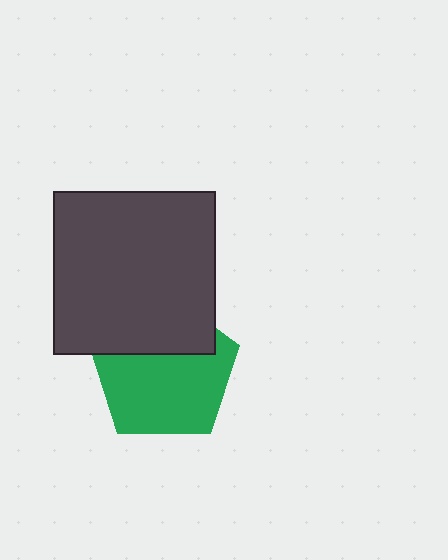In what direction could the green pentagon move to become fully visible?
The green pentagon could move down. That would shift it out from behind the dark gray square entirely.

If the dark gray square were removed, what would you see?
You would see the complete green pentagon.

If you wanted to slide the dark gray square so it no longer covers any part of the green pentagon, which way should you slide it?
Slide it up — that is the most direct way to separate the two shapes.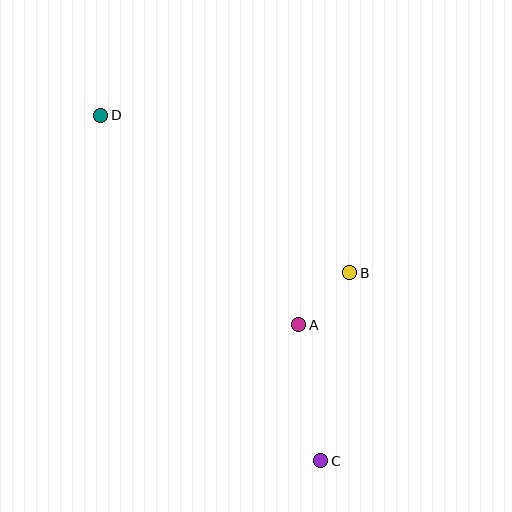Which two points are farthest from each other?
Points C and D are farthest from each other.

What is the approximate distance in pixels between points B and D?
The distance between B and D is approximately 295 pixels.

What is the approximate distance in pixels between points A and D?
The distance between A and D is approximately 288 pixels.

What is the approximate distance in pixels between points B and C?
The distance between B and C is approximately 190 pixels.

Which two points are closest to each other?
Points A and B are closest to each other.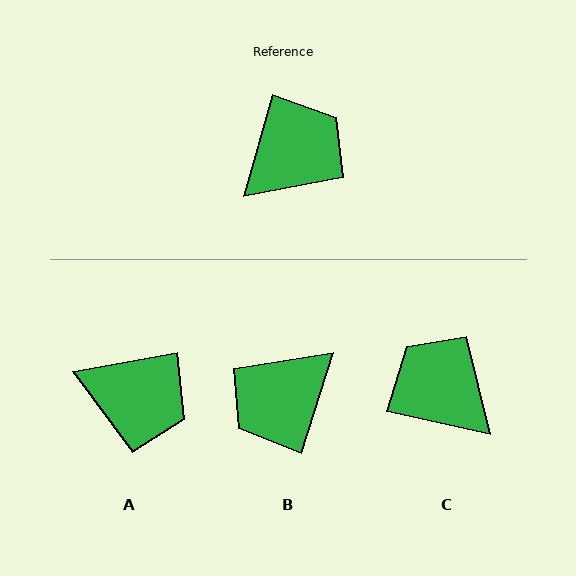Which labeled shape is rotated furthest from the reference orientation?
B, about 178 degrees away.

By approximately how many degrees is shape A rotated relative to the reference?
Approximately 64 degrees clockwise.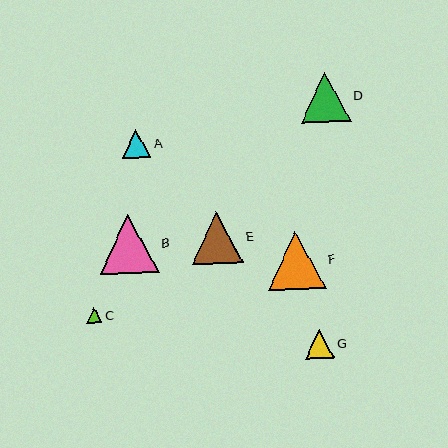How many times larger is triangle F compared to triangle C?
Triangle F is approximately 3.7 times the size of triangle C.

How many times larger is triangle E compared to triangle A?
Triangle E is approximately 1.8 times the size of triangle A.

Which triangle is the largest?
Triangle B is the largest with a size of approximately 59 pixels.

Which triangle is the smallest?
Triangle C is the smallest with a size of approximately 15 pixels.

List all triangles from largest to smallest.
From largest to smallest: B, F, E, D, G, A, C.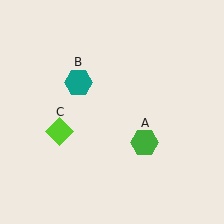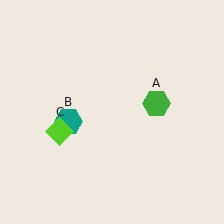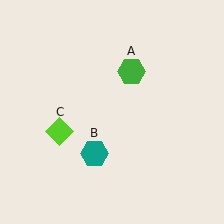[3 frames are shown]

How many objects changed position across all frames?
2 objects changed position: green hexagon (object A), teal hexagon (object B).